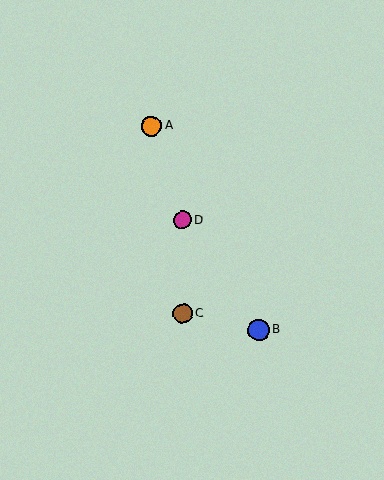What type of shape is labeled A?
Shape A is an orange circle.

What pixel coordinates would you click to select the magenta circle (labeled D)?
Click at (183, 220) to select the magenta circle D.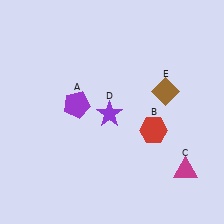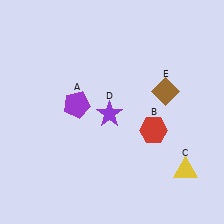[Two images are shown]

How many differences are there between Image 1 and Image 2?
There is 1 difference between the two images.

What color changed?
The triangle (C) changed from magenta in Image 1 to yellow in Image 2.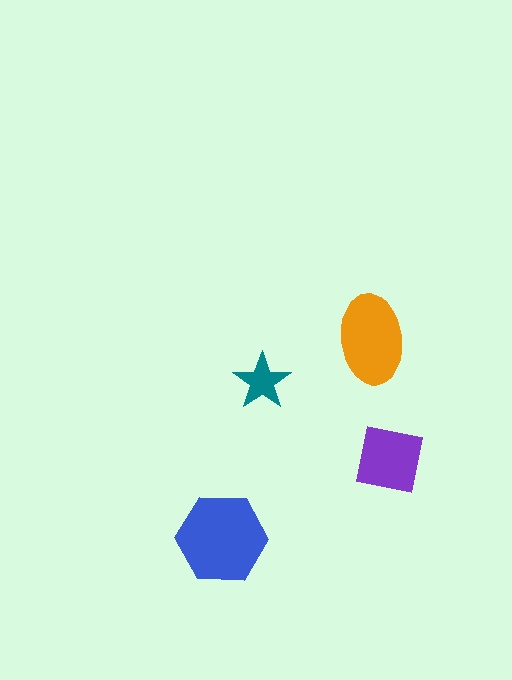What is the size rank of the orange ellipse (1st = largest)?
2nd.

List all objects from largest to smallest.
The blue hexagon, the orange ellipse, the purple square, the teal star.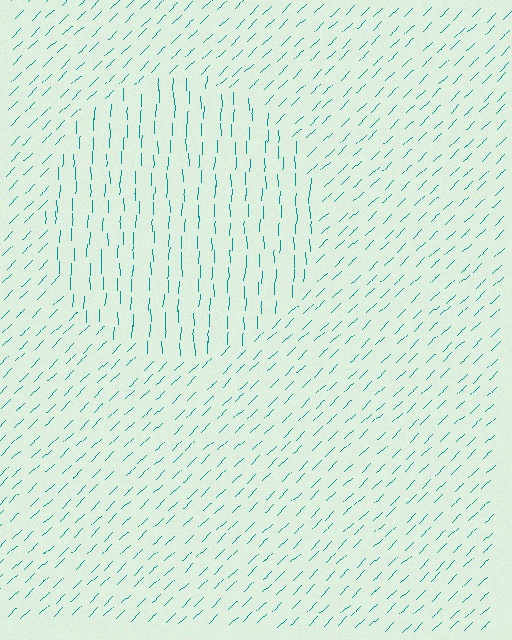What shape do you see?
I see a circle.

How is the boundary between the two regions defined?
The boundary is defined purely by a change in line orientation (approximately 45 degrees difference). All lines are the same color and thickness.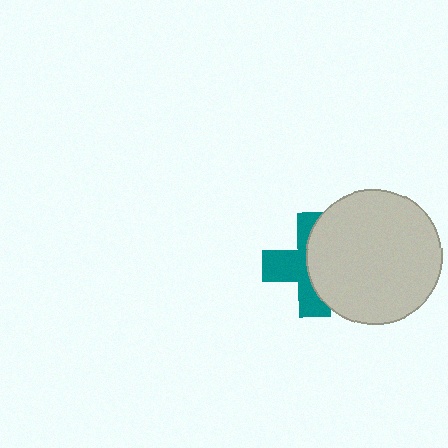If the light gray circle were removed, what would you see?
You would see the complete teal cross.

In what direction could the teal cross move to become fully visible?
The teal cross could move left. That would shift it out from behind the light gray circle entirely.